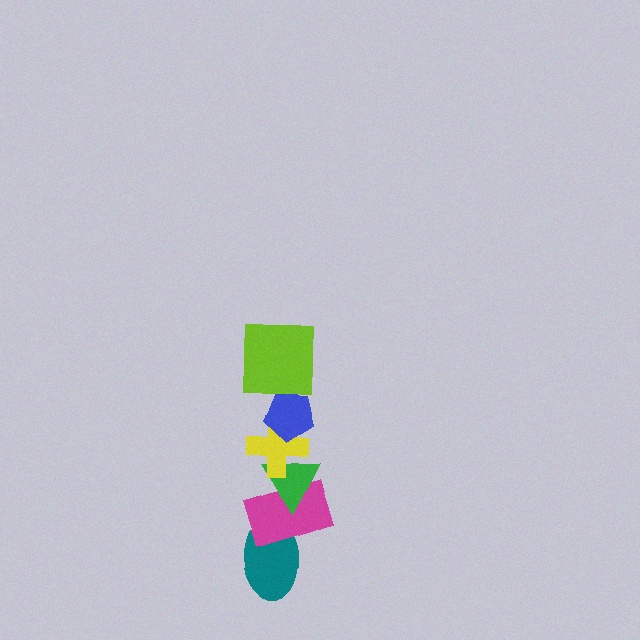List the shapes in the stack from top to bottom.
From top to bottom: the lime square, the blue pentagon, the yellow cross, the green triangle, the magenta rectangle, the teal ellipse.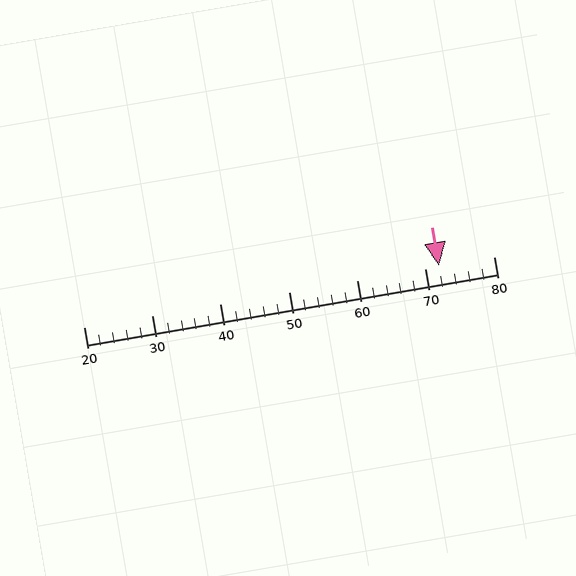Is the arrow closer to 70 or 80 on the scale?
The arrow is closer to 70.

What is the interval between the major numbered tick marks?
The major tick marks are spaced 10 units apart.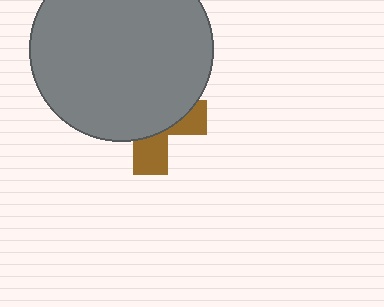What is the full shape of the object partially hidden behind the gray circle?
The partially hidden object is a brown cross.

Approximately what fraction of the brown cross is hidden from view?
Roughly 67% of the brown cross is hidden behind the gray circle.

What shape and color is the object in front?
The object in front is a gray circle.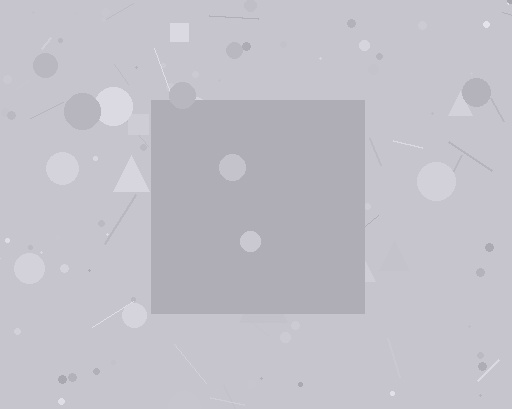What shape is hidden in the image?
A square is hidden in the image.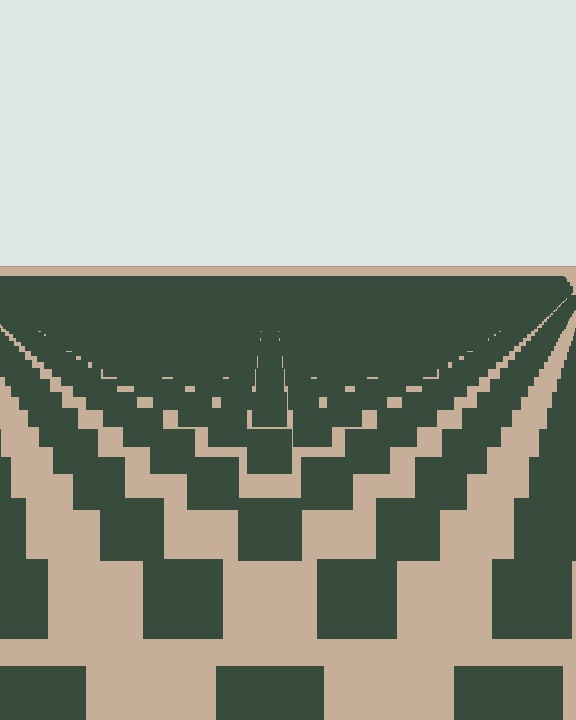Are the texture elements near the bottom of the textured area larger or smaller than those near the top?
Larger. Near the bottom, elements are closer to the viewer and appear at a bigger on-screen size.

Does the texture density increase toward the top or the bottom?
Density increases toward the top.